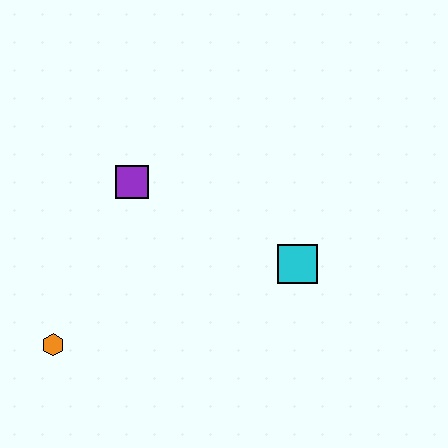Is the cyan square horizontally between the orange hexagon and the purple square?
No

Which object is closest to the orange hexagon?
The purple square is closest to the orange hexagon.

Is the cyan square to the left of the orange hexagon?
No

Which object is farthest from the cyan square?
The orange hexagon is farthest from the cyan square.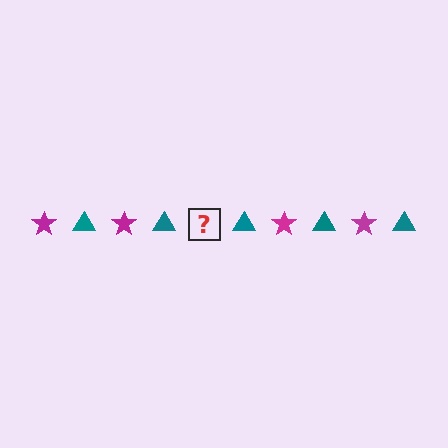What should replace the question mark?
The question mark should be replaced with a magenta star.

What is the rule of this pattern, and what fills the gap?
The rule is that the pattern alternates between magenta star and teal triangle. The gap should be filled with a magenta star.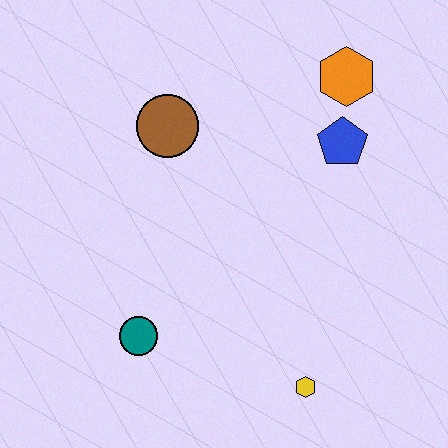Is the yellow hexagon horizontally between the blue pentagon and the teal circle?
Yes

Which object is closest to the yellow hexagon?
The teal circle is closest to the yellow hexagon.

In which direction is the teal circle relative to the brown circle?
The teal circle is below the brown circle.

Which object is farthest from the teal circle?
The orange hexagon is farthest from the teal circle.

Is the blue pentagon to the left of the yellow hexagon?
No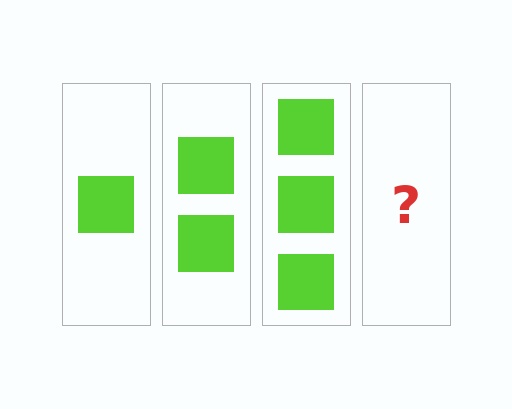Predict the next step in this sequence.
The next step is 4 squares.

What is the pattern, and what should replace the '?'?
The pattern is that each step adds one more square. The '?' should be 4 squares.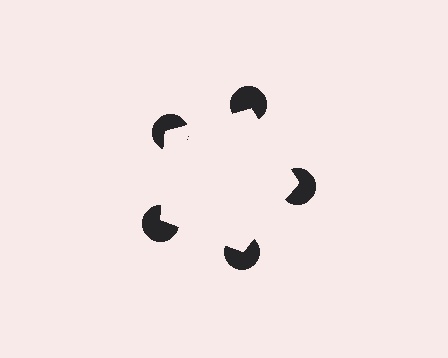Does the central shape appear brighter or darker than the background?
It typically appears slightly brighter than the background, even though no actual brightness change is drawn.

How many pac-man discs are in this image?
There are 5 — one at each vertex of the illusory pentagon.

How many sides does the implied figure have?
5 sides.